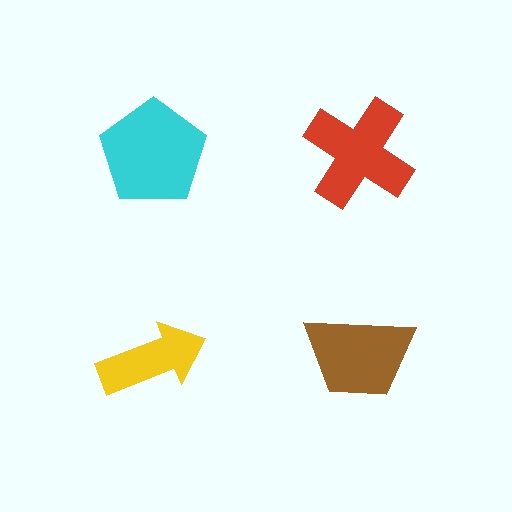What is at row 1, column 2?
A red cross.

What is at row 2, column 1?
A yellow arrow.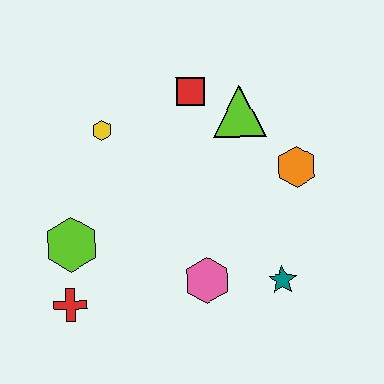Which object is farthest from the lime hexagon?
The orange hexagon is farthest from the lime hexagon.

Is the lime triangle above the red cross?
Yes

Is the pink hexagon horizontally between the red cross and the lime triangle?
Yes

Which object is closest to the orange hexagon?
The lime triangle is closest to the orange hexagon.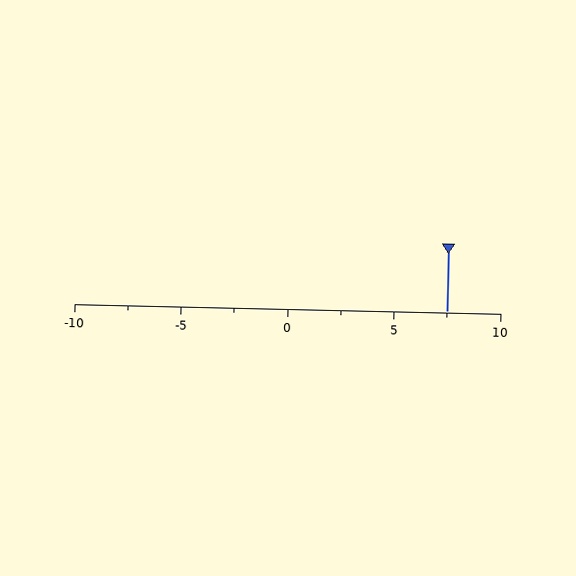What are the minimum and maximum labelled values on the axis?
The axis runs from -10 to 10.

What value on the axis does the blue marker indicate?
The marker indicates approximately 7.5.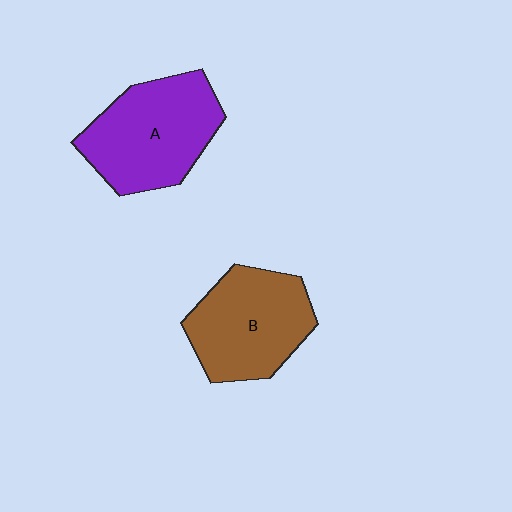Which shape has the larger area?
Shape A (purple).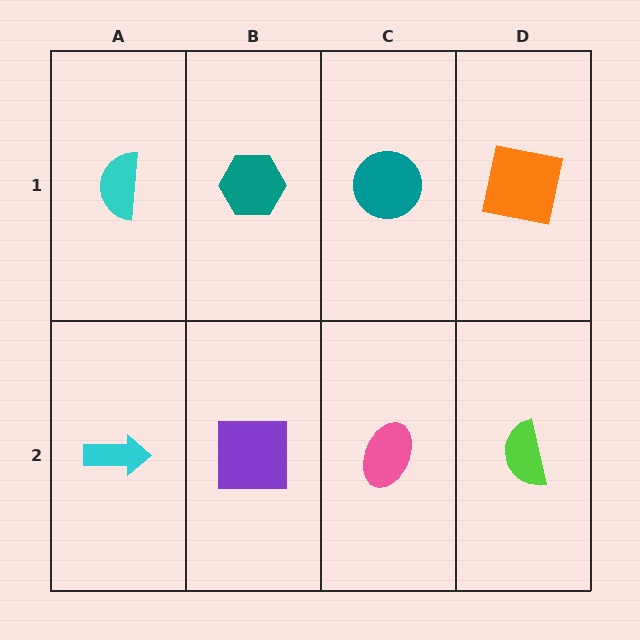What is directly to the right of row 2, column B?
A pink ellipse.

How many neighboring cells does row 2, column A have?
2.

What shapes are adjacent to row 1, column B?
A purple square (row 2, column B), a cyan semicircle (row 1, column A), a teal circle (row 1, column C).